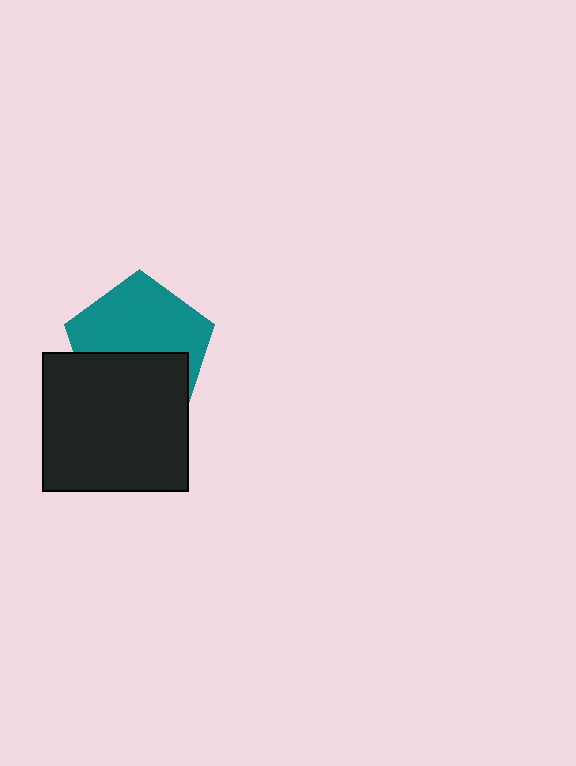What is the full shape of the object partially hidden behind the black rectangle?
The partially hidden object is a teal pentagon.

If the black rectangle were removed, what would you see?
You would see the complete teal pentagon.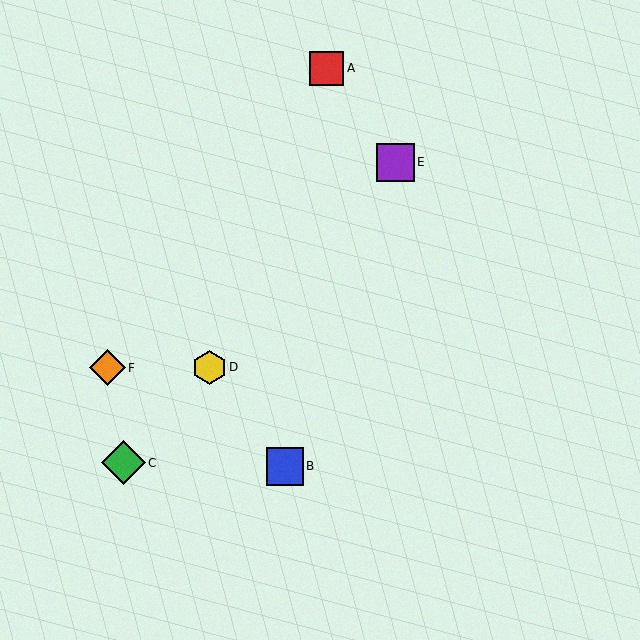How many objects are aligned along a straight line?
3 objects (C, D, E) are aligned along a straight line.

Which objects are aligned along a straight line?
Objects C, D, E are aligned along a straight line.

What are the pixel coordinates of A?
Object A is at (327, 68).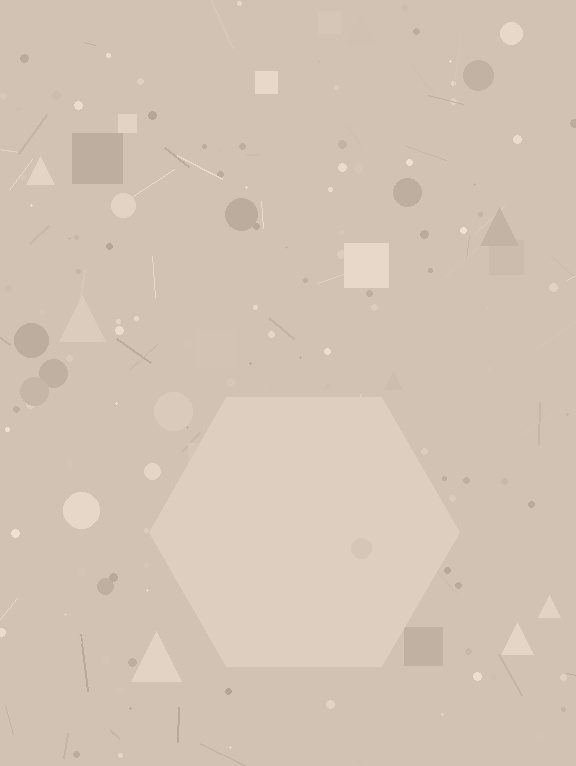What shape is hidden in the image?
A hexagon is hidden in the image.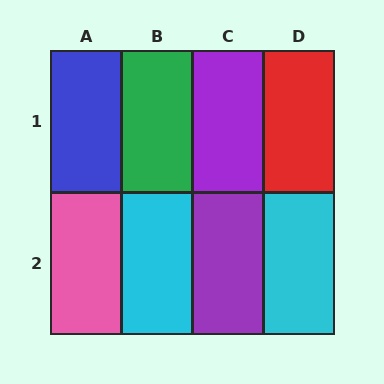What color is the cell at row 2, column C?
Purple.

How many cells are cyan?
2 cells are cyan.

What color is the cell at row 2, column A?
Pink.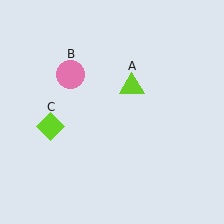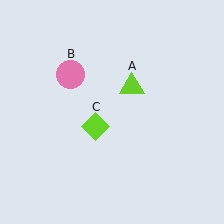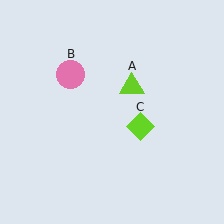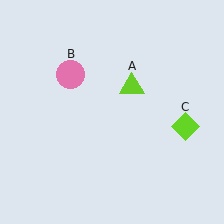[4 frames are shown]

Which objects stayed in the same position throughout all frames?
Lime triangle (object A) and pink circle (object B) remained stationary.